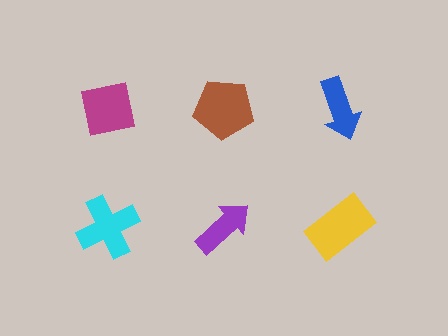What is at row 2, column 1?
A cyan cross.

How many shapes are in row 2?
3 shapes.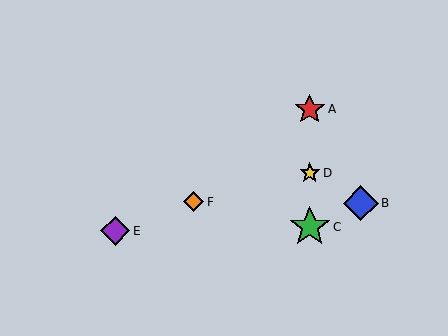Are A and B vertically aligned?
No, A is at x≈310 and B is at x≈361.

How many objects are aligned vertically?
3 objects (A, C, D) are aligned vertically.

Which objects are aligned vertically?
Objects A, C, D are aligned vertically.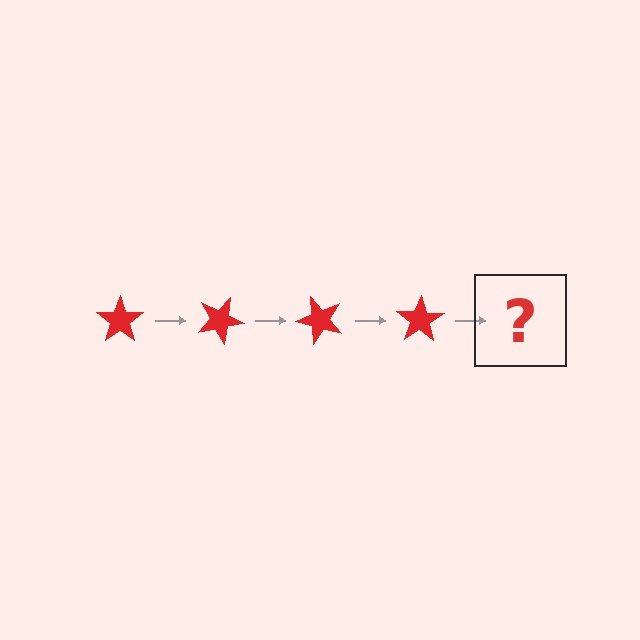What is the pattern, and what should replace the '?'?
The pattern is that the star rotates 25 degrees each step. The '?' should be a red star rotated 100 degrees.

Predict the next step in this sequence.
The next step is a red star rotated 100 degrees.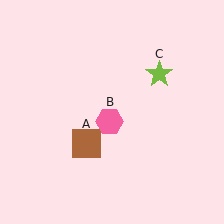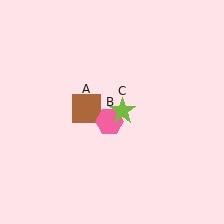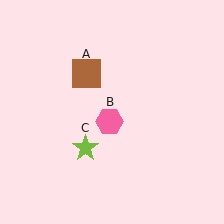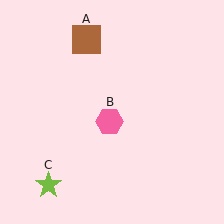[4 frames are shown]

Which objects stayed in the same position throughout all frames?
Pink hexagon (object B) remained stationary.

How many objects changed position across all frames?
2 objects changed position: brown square (object A), lime star (object C).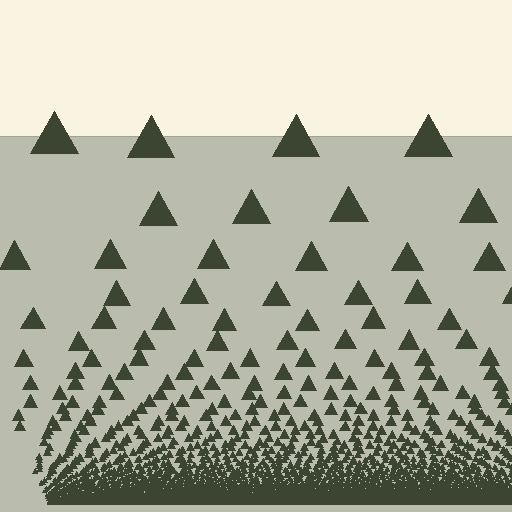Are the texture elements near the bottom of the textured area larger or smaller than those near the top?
Smaller. The gradient is inverted — elements near the bottom are smaller and denser.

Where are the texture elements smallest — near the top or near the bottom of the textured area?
Near the bottom.